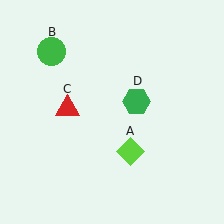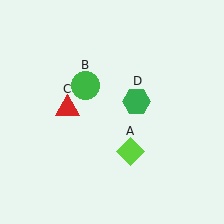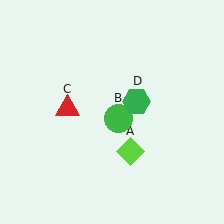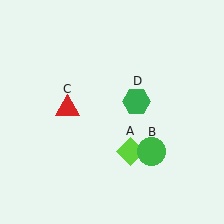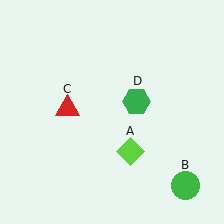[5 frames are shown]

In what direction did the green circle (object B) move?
The green circle (object B) moved down and to the right.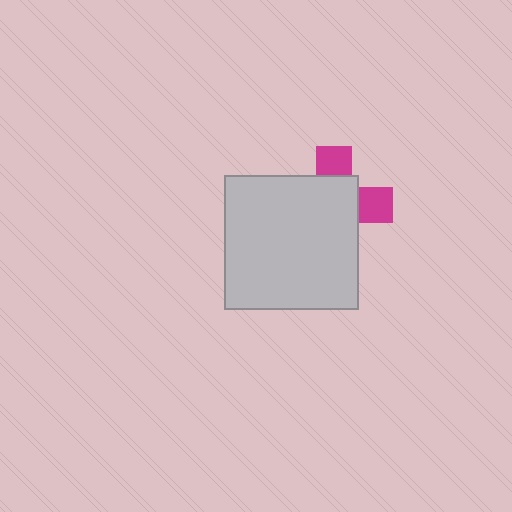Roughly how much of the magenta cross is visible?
A small part of it is visible (roughly 32%).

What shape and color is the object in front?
The object in front is a light gray square.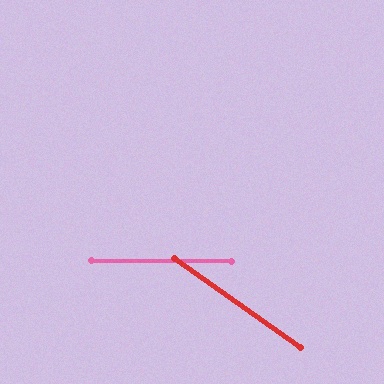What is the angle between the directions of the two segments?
Approximately 35 degrees.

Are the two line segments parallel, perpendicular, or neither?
Neither parallel nor perpendicular — they differ by about 35°.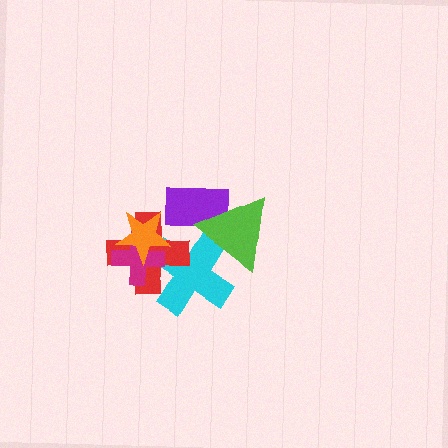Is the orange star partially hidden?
No, no other shape covers it.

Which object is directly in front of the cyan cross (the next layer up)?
The red cross is directly in front of the cyan cross.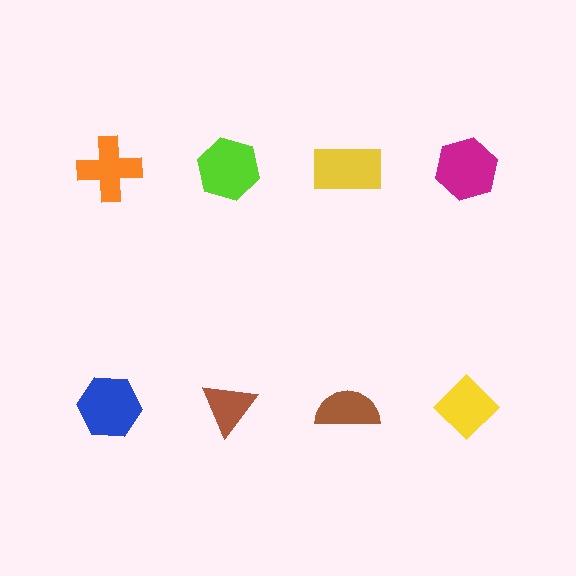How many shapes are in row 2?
4 shapes.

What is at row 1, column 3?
A yellow rectangle.